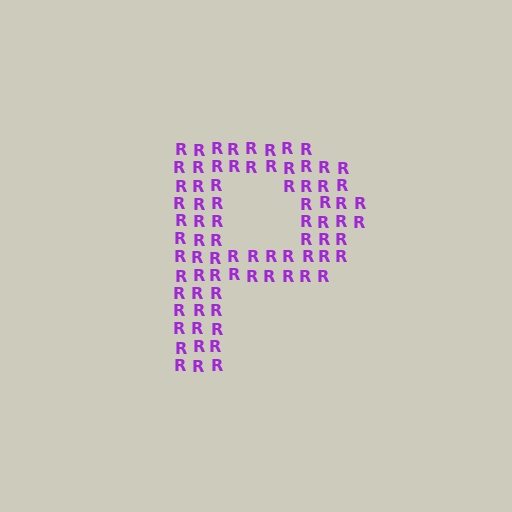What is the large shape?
The large shape is the letter P.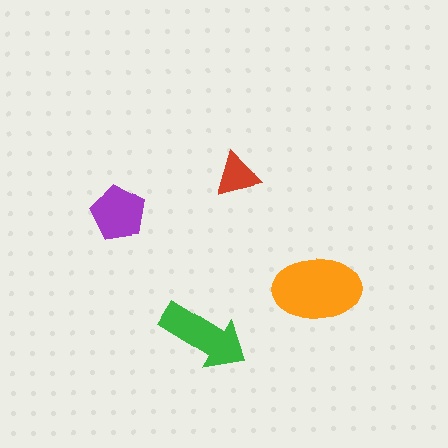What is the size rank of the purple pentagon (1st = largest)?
3rd.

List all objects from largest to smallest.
The orange ellipse, the green arrow, the purple pentagon, the red triangle.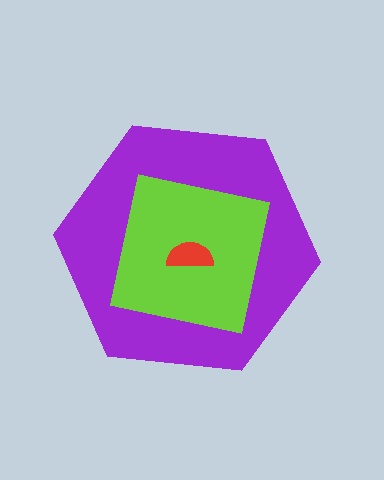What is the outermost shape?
The purple hexagon.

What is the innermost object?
The red semicircle.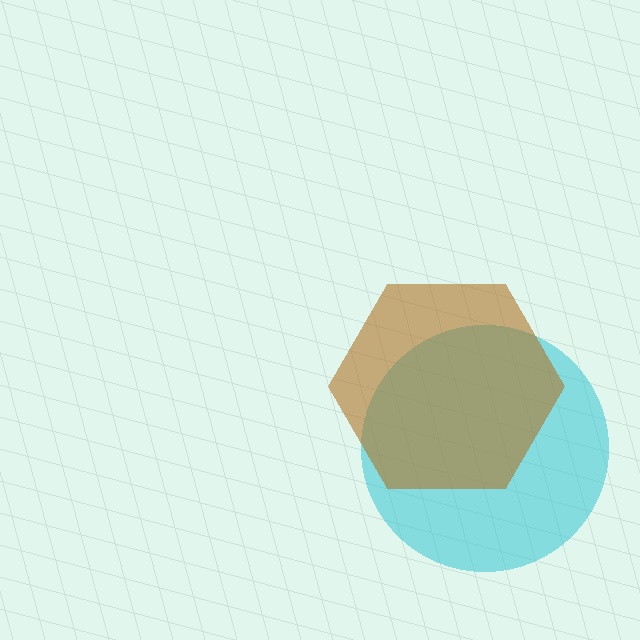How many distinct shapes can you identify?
There are 2 distinct shapes: a cyan circle, a brown hexagon.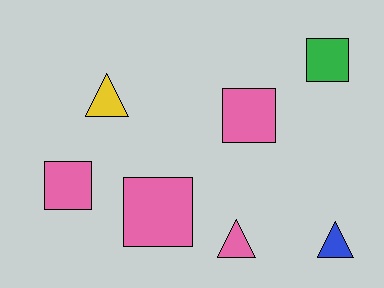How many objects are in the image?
There are 7 objects.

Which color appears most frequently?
Pink, with 4 objects.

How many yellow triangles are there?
There is 1 yellow triangle.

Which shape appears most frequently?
Square, with 4 objects.